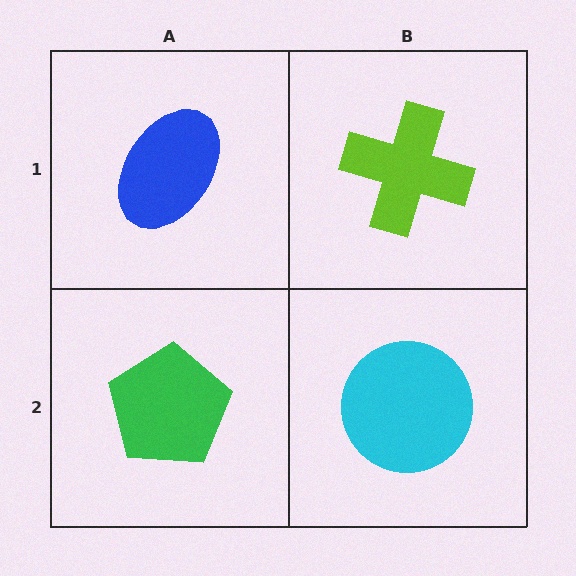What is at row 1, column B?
A lime cross.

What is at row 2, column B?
A cyan circle.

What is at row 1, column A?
A blue ellipse.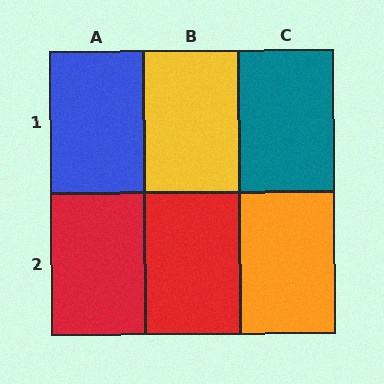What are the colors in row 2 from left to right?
Red, red, orange.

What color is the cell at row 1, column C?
Teal.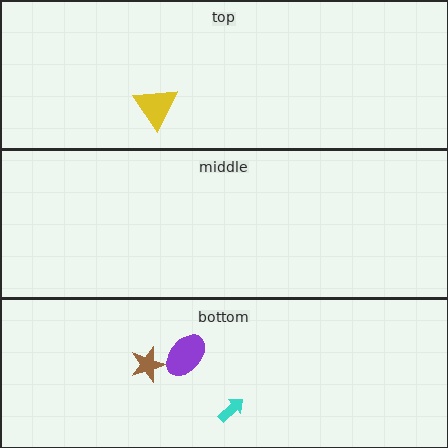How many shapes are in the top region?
1.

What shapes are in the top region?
The yellow triangle.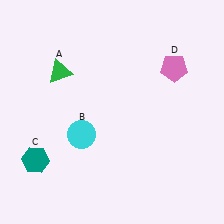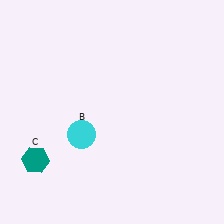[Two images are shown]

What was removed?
The green triangle (A), the pink pentagon (D) were removed in Image 2.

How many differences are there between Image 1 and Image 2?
There are 2 differences between the two images.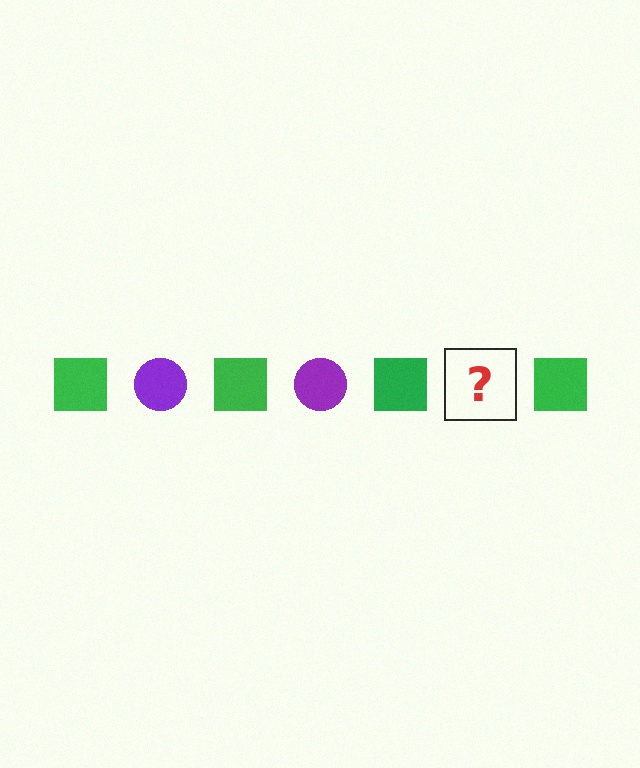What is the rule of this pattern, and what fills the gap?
The rule is that the pattern alternates between green square and purple circle. The gap should be filled with a purple circle.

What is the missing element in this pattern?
The missing element is a purple circle.